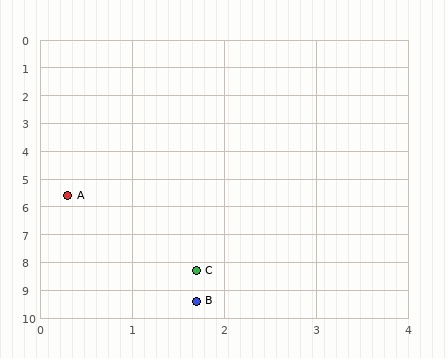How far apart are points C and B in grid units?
Points C and B are about 1.1 grid units apart.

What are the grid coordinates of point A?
Point A is at approximately (0.3, 5.6).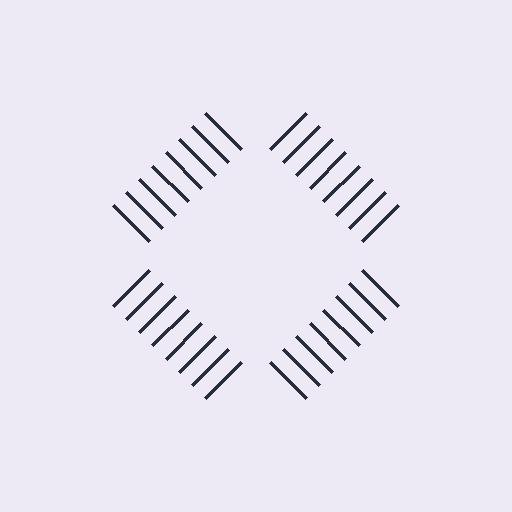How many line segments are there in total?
32 — 8 along each of the 4 edges.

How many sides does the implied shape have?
4 sides — the line-ends trace a square.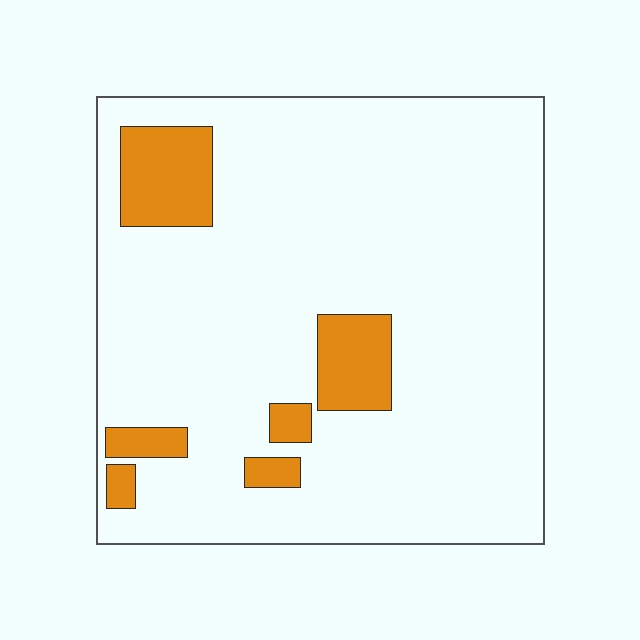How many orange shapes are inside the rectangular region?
6.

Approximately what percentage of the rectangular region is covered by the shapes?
Approximately 10%.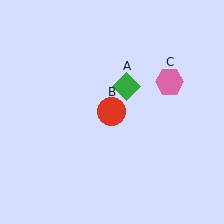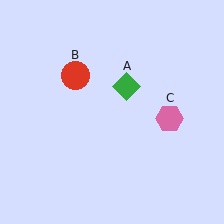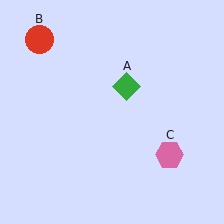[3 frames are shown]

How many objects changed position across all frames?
2 objects changed position: red circle (object B), pink hexagon (object C).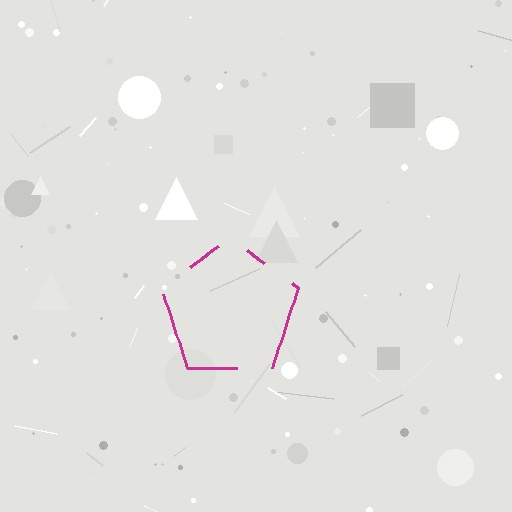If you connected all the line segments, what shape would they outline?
They would outline a pentagon.